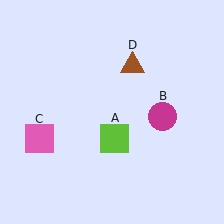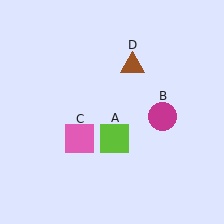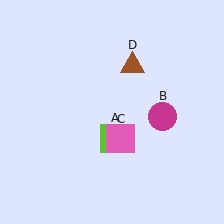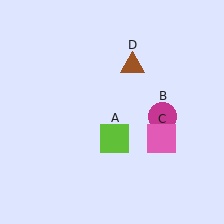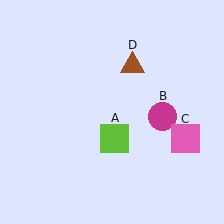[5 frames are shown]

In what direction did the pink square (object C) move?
The pink square (object C) moved right.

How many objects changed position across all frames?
1 object changed position: pink square (object C).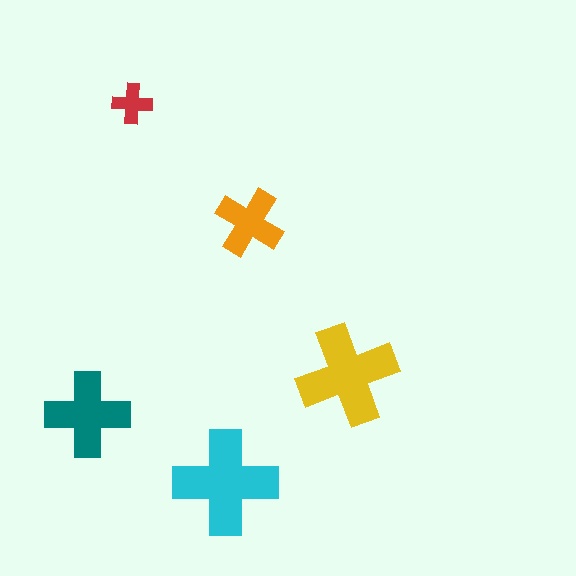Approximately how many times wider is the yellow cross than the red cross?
About 2.5 times wider.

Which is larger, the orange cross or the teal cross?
The teal one.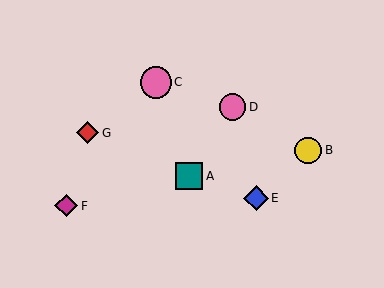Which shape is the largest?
The pink circle (labeled C) is the largest.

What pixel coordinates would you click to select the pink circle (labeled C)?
Click at (156, 82) to select the pink circle C.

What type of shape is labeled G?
Shape G is a red diamond.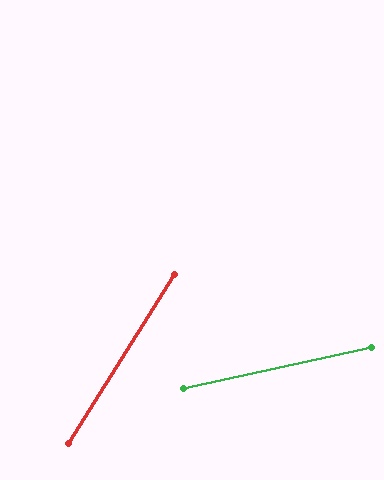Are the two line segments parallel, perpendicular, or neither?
Neither parallel nor perpendicular — they differ by about 46°.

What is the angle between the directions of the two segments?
Approximately 46 degrees.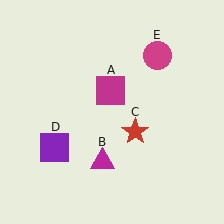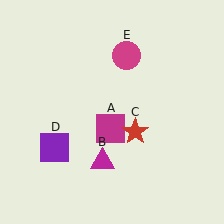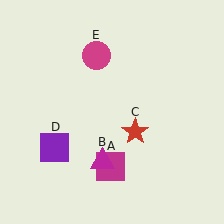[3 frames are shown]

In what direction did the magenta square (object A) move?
The magenta square (object A) moved down.